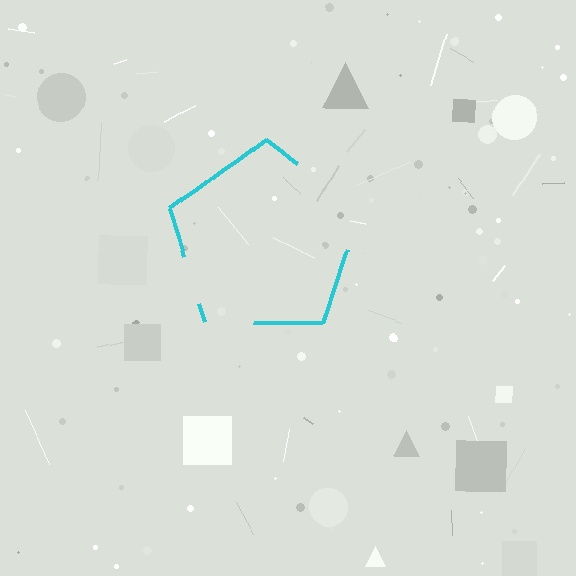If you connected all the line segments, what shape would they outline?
They would outline a pentagon.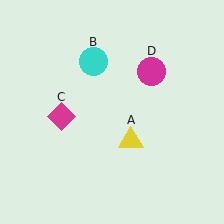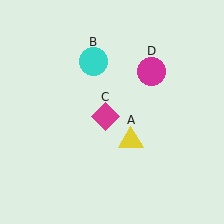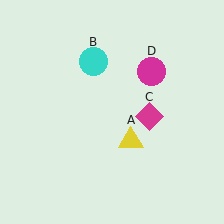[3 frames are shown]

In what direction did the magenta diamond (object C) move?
The magenta diamond (object C) moved right.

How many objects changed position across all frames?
1 object changed position: magenta diamond (object C).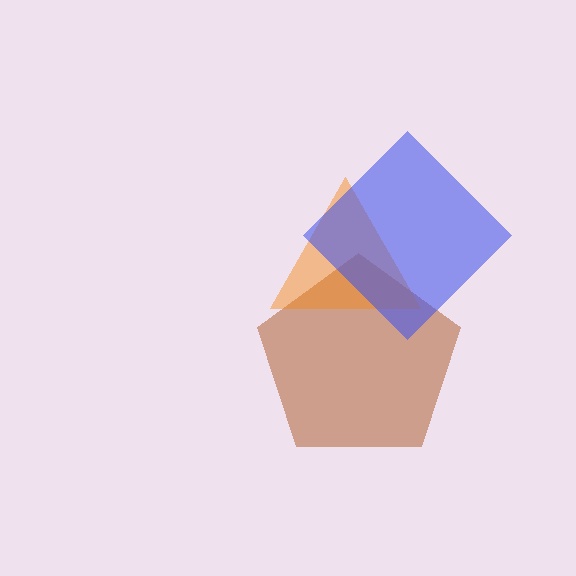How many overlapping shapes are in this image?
There are 3 overlapping shapes in the image.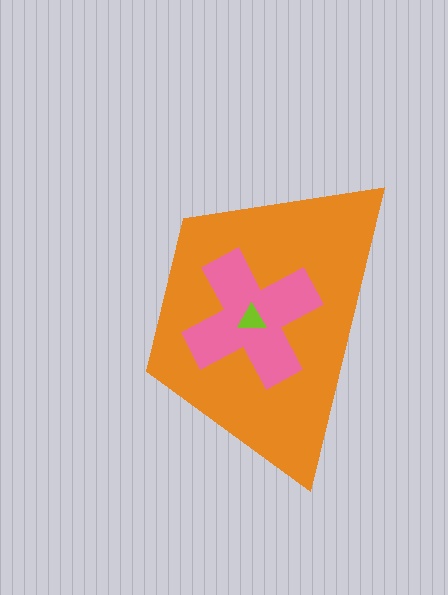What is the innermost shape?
The lime triangle.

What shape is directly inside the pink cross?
The lime triangle.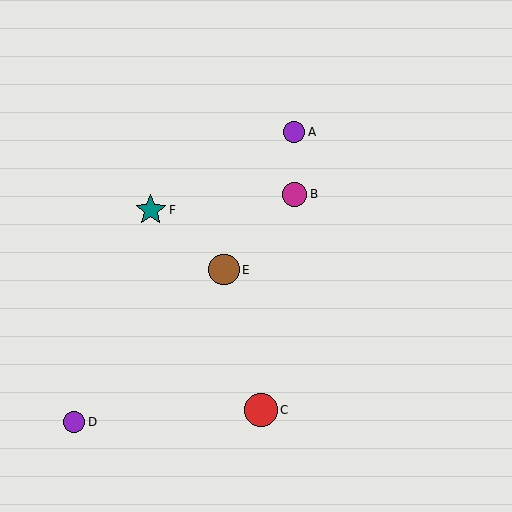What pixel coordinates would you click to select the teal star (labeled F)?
Click at (151, 210) to select the teal star F.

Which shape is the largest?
The red circle (labeled C) is the largest.